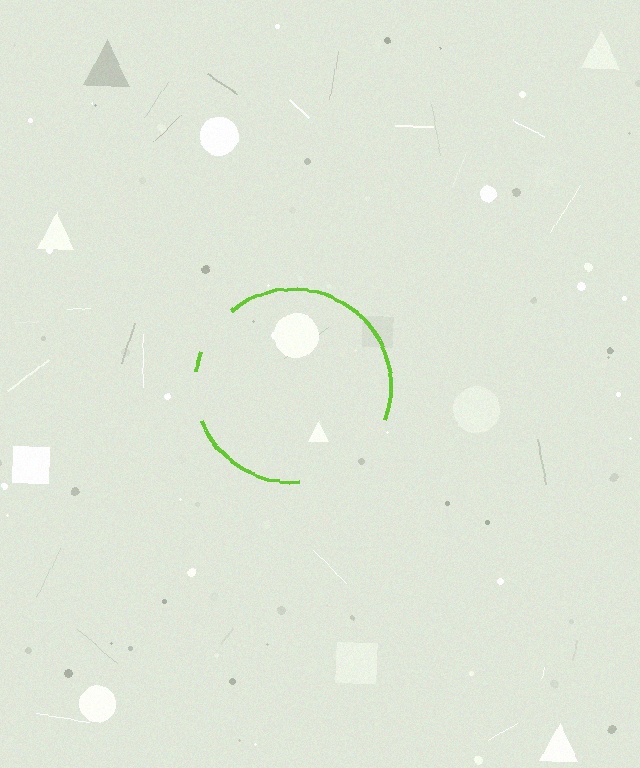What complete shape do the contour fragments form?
The contour fragments form a circle.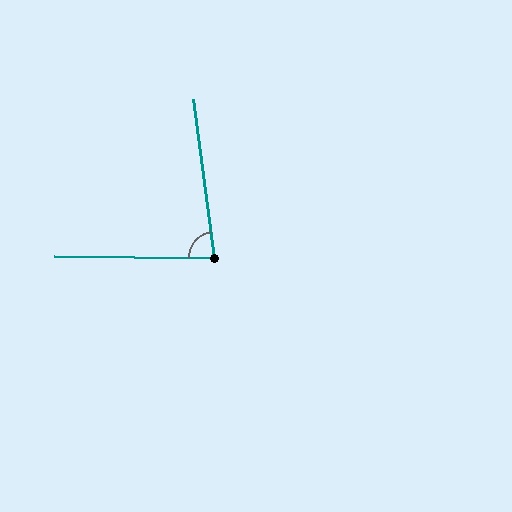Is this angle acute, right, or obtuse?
It is acute.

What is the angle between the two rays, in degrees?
Approximately 82 degrees.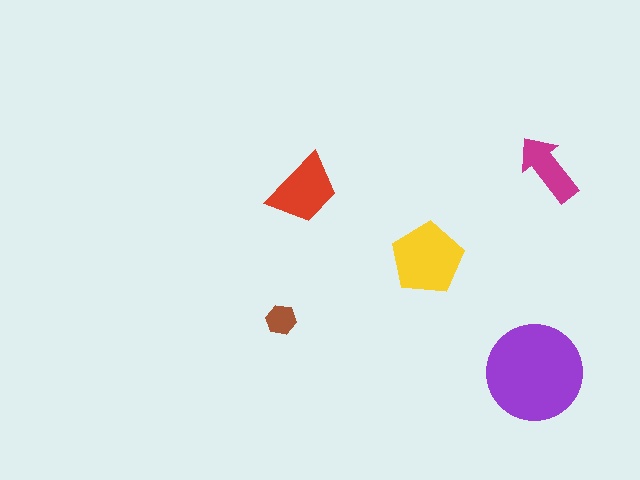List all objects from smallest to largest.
The brown hexagon, the magenta arrow, the red trapezoid, the yellow pentagon, the purple circle.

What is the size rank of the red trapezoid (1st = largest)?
3rd.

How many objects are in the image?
There are 5 objects in the image.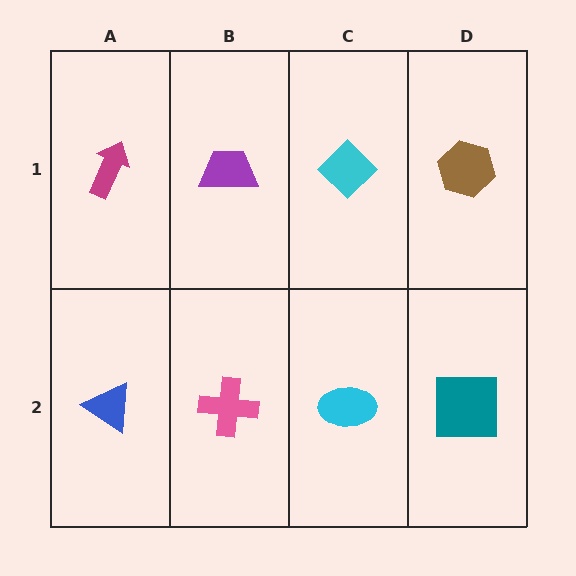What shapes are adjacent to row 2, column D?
A brown hexagon (row 1, column D), a cyan ellipse (row 2, column C).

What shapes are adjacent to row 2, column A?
A magenta arrow (row 1, column A), a pink cross (row 2, column B).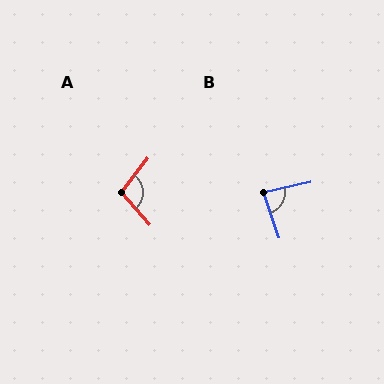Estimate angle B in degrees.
Approximately 83 degrees.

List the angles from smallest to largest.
B (83°), A (101°).